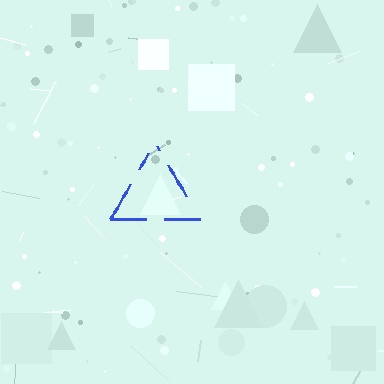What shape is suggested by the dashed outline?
The dashed outline suggests a triangle.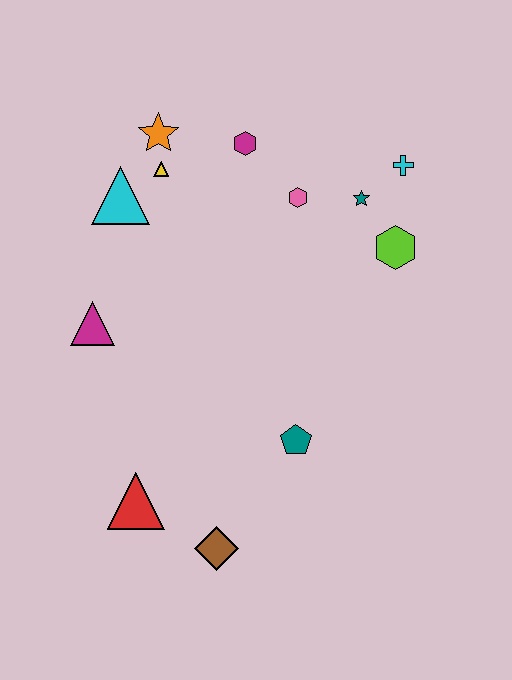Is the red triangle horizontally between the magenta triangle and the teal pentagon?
Yes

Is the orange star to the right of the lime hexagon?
No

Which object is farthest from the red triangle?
The cyan cross is farthest from the red triangle.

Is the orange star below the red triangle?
No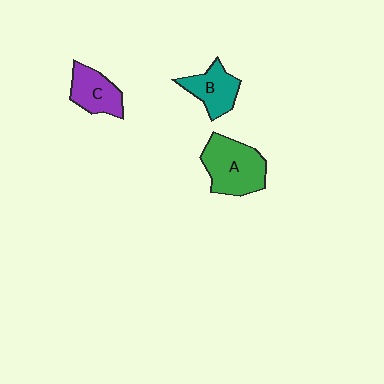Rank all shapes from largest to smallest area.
From largest to smallest: A (green), B (teal), C (purple).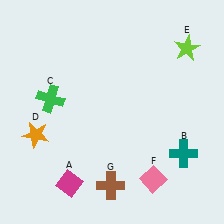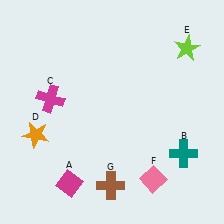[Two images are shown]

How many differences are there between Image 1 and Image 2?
There is 1 difference between the two images.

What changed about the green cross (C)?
In Image 1, C is green. In Image 2, it changed to magenta.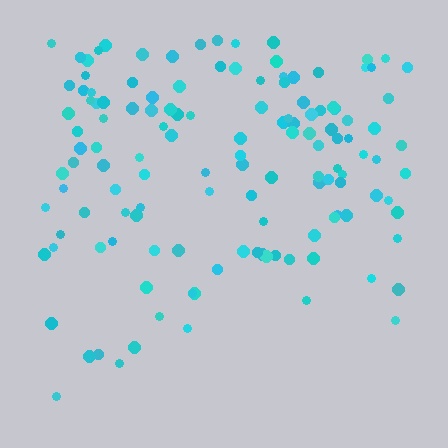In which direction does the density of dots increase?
From bottom to top, with the top side densest.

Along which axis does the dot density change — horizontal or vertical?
Vertical.